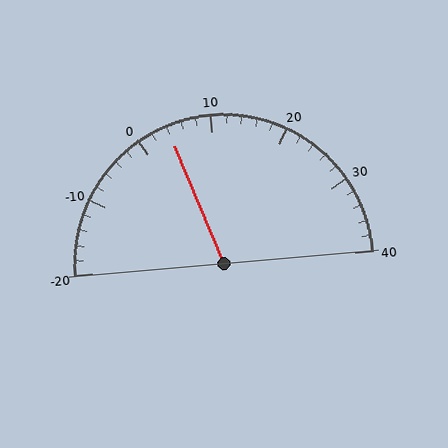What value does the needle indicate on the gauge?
The needle indicates approximately 4.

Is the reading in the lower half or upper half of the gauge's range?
The reading is in the lower half of the range (-20 to 40).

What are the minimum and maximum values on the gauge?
The gauge ranges from -20 to 40.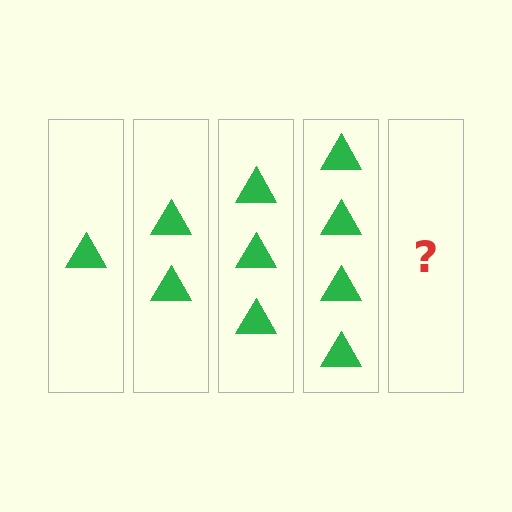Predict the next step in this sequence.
The next step is 5 triangles.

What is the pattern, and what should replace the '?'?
The pattern is that each step adds one more triangle. The '?' should be 5 triangles.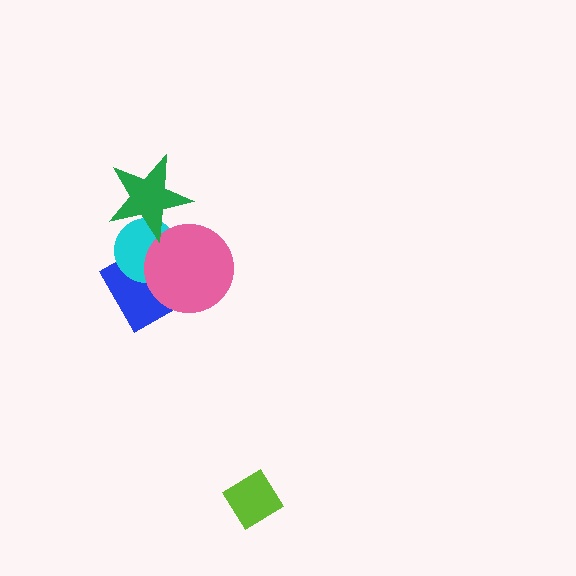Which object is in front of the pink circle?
The green star is in front of the pink circle.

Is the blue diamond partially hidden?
Yes, it is partially covered by another shape.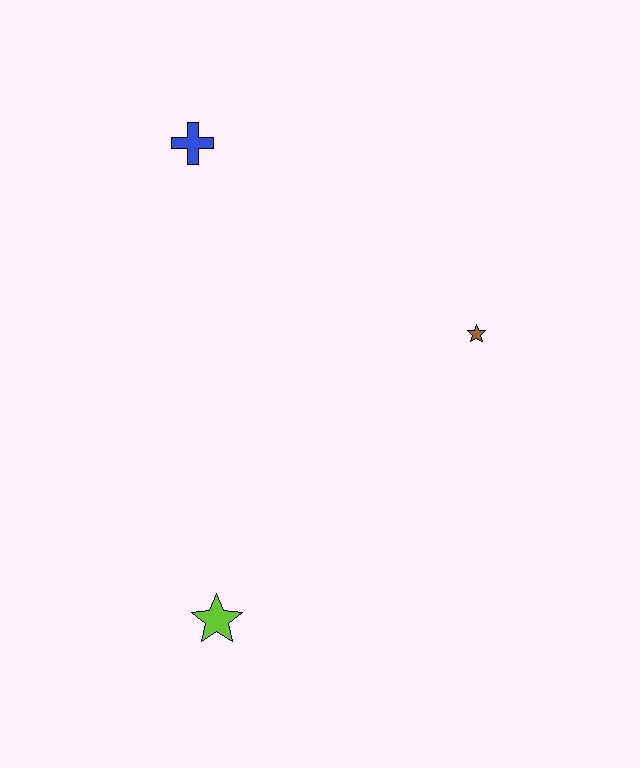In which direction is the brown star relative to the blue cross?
The brown star is to the right of the blue cross.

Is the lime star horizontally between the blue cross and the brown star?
Yes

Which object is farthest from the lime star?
The blue cross is farthest from the lime star.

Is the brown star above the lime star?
Yes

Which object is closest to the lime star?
The brown star is closest to the lime star.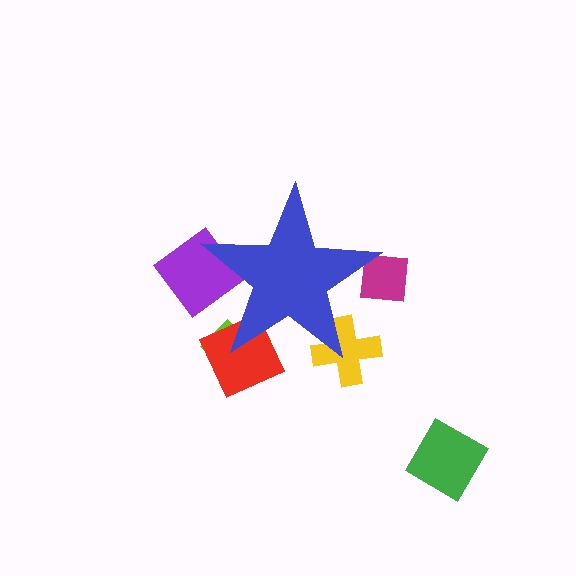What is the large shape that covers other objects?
A blue star.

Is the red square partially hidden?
Yes, the red square is partially hidden behind the blue star.